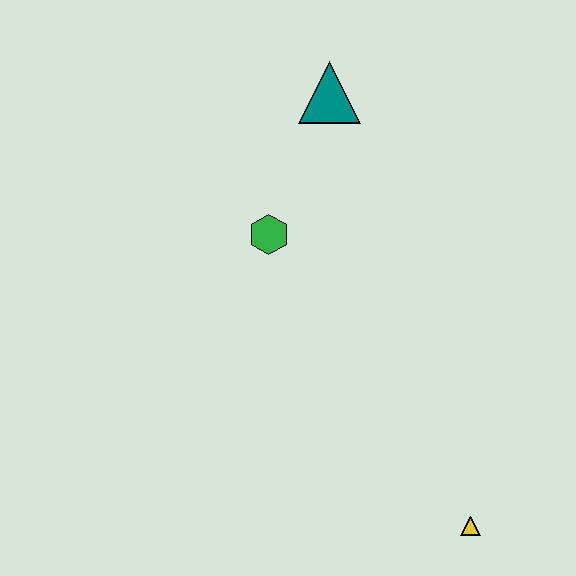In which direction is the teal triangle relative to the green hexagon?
The teal triangle is above the green hexagon.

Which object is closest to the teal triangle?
The green hexagon is closest to the teal triangle.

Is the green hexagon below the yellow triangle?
No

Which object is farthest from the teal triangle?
The yellow triangle is farthest from the teal triangle.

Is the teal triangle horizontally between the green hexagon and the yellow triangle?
Yes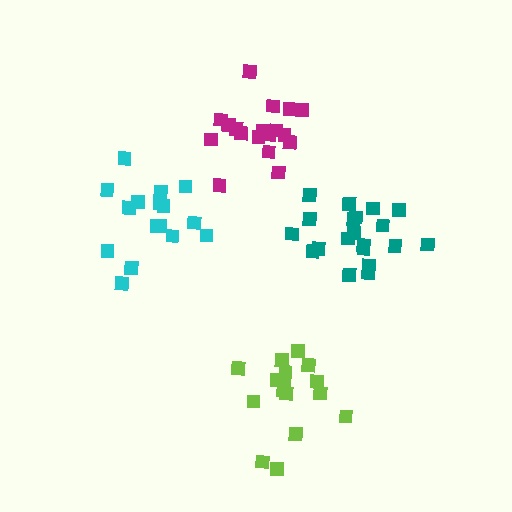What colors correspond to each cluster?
The clusters are colored: teal, cyan, lime, magenta.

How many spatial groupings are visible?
There are 4 spatial groupings.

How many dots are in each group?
Group 1: 20 dots, Group 2: 16 dots, Group 3: 16 dots, Group 4: 18 dots (70 total).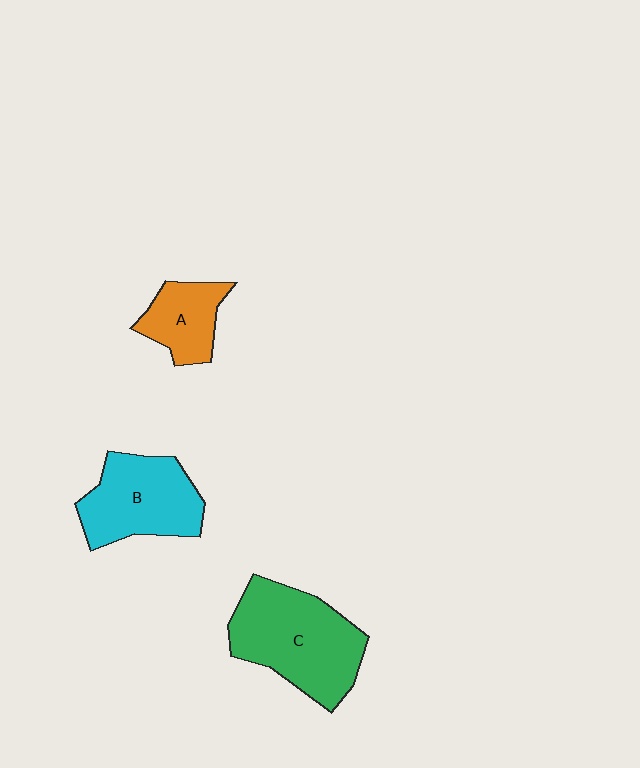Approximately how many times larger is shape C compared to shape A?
Approximately 2.1 times.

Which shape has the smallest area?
Shape A (orange).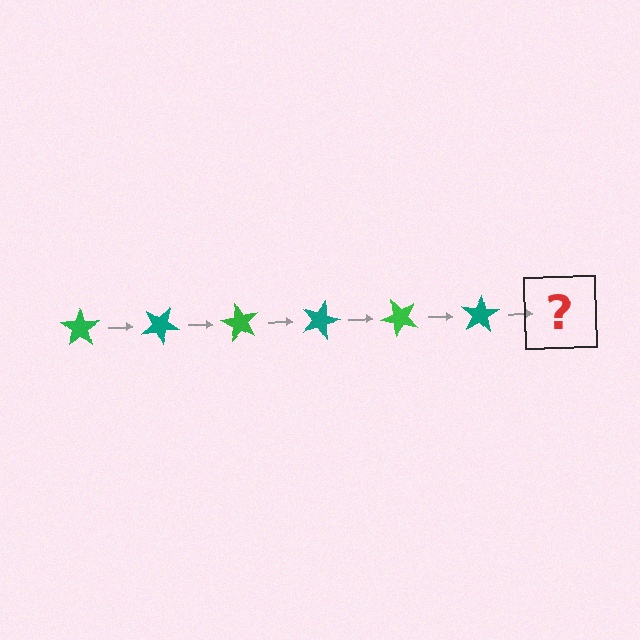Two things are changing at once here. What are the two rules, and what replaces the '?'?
The two rules are that it rotates 30 degrees each step and the color cycles through green and teal. The '?' should be a green star, rotated 180 degrees from the start.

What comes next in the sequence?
The next element should be a green star, rotated 180 degrees from the start.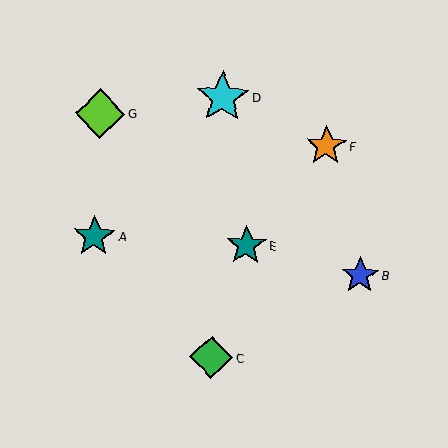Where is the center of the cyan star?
The center of the cyan star is at (223, 97).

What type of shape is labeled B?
Shape B is a blue star.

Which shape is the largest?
The cyan star (labeled D) is the largest.